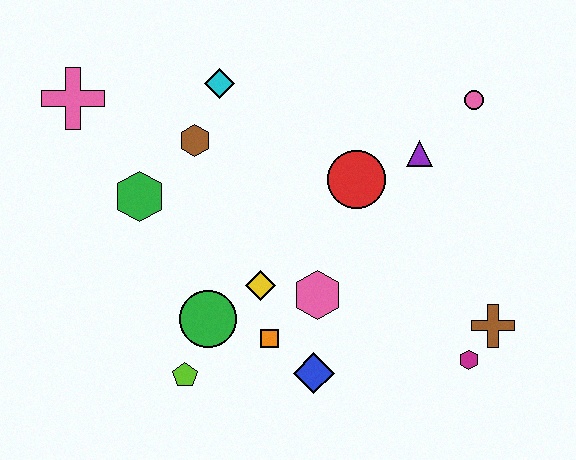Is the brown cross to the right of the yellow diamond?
Yes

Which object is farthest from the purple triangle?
The pink cross is farthest from the purple triangle.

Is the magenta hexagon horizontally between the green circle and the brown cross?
Yes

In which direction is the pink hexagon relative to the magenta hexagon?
The pink hexagon is to the left of the magenta hexagon.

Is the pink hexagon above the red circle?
No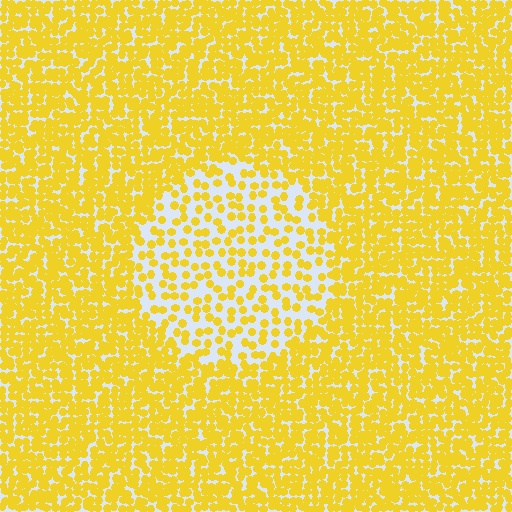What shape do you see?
I see a circle.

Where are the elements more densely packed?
The elements are more densely packed outside the circle boundary.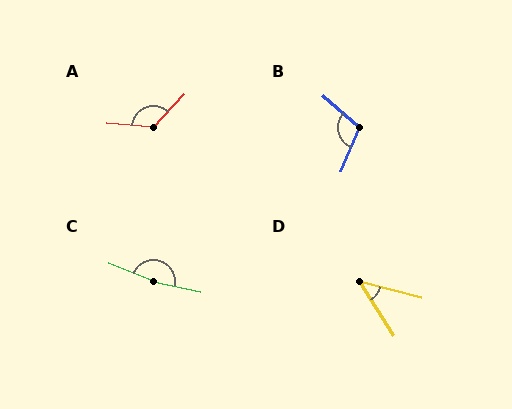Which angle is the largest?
C, at approximately 169 degrees.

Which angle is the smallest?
D, at approximately 43 degrees.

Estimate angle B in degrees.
Approximately 109 degrees.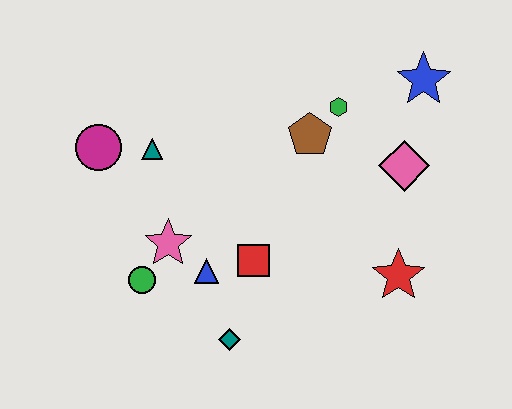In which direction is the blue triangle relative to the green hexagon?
The blue triangle is below the green hexagon.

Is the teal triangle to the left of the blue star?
Yes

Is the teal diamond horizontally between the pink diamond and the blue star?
No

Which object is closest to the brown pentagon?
The green hexagon is closest to the brown pentagon.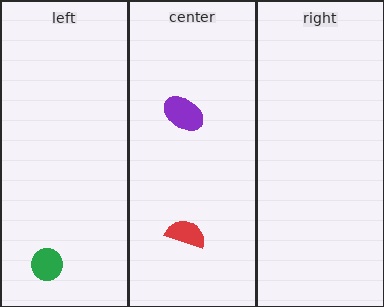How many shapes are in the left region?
1.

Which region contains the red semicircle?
The center region.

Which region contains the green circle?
The left region.